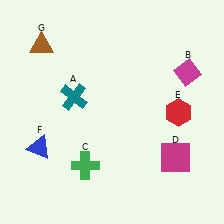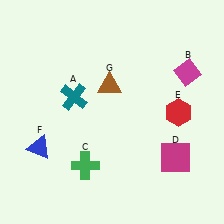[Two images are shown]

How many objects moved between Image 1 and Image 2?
1 object moved between the two images.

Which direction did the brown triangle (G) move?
The brown triangle (G) moved right.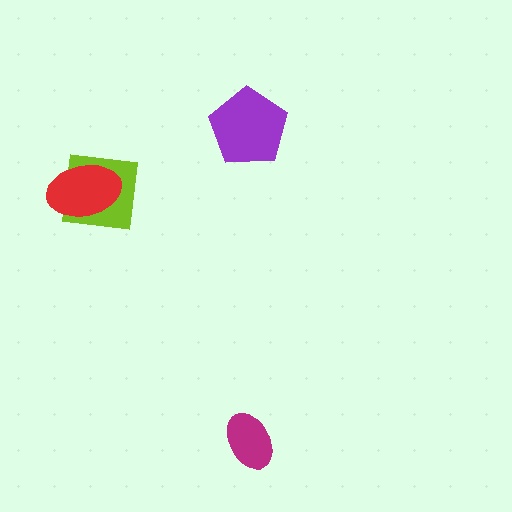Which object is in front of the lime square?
The red ellipse is in front of the lime square.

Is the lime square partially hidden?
Yes, it is partially covered by another shape.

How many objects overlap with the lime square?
1 object overlaps with the lime square.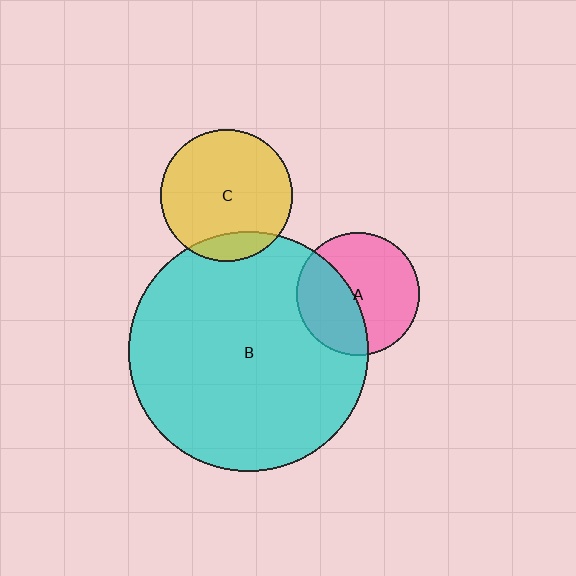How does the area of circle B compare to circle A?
Approximately 3.8 times.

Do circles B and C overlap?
Yes.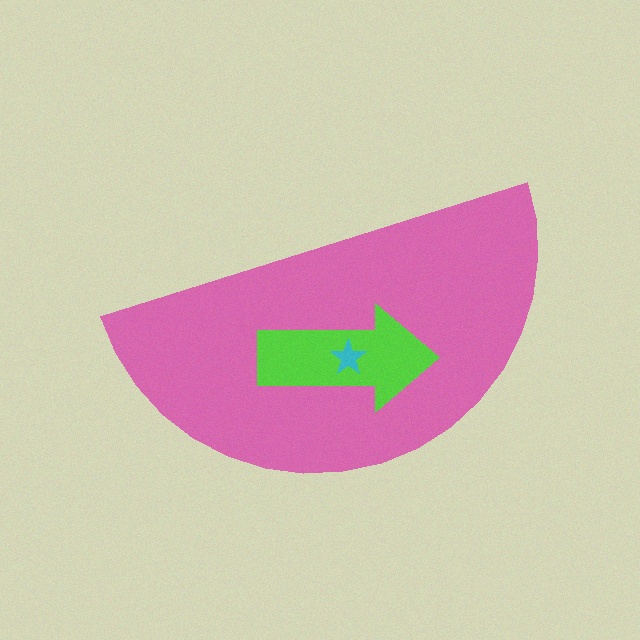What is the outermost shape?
The pink semicircle.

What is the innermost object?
The cyan star.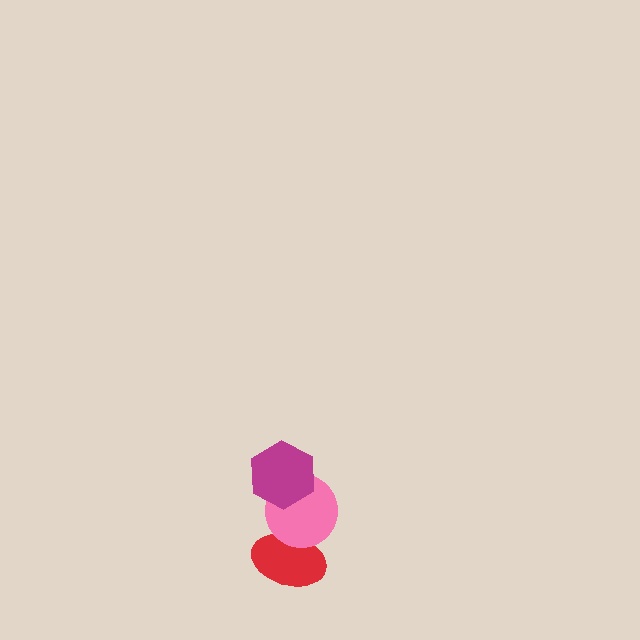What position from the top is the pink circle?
The pink circle is 2nd from the top.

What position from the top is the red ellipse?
The red ellipse is 3rd from the top.